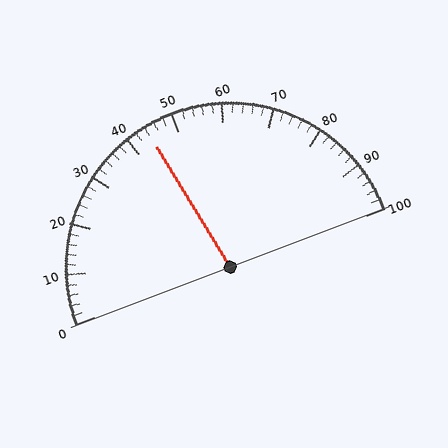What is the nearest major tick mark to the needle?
The nearest major tick mark is 40.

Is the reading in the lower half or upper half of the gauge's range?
The reading is in the lower half of the range (0 to 100).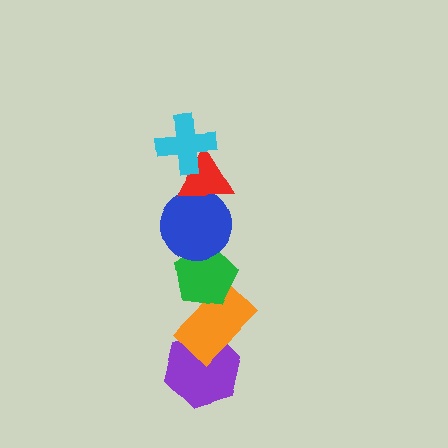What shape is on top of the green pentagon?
The blue circle is on top of the green pentagon.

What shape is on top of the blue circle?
The red triangle is on top of the blue circle.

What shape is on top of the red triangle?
The cyan cross is on top of the red triangle.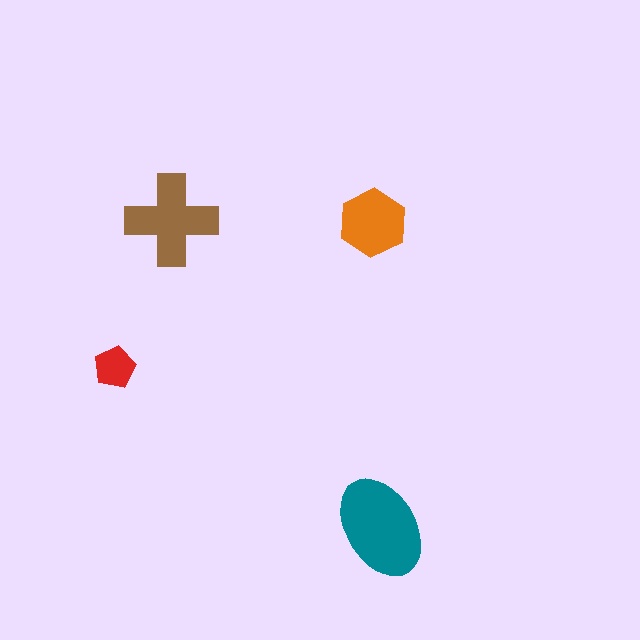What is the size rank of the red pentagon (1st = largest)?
4th.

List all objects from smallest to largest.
The red pentagon, the orange hexagon, the brown cross, the teal ellipse.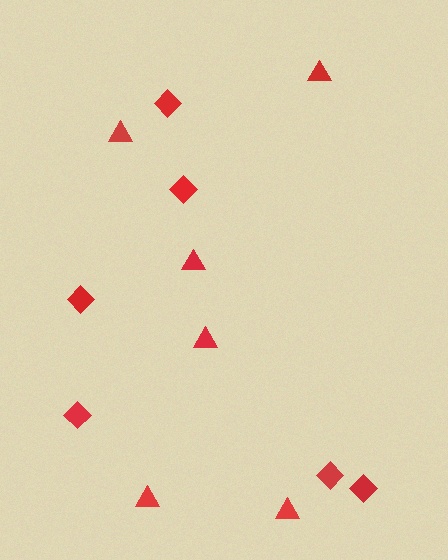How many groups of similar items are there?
There are 2 groups: one group of triangles (6) and one group of diamonds (6).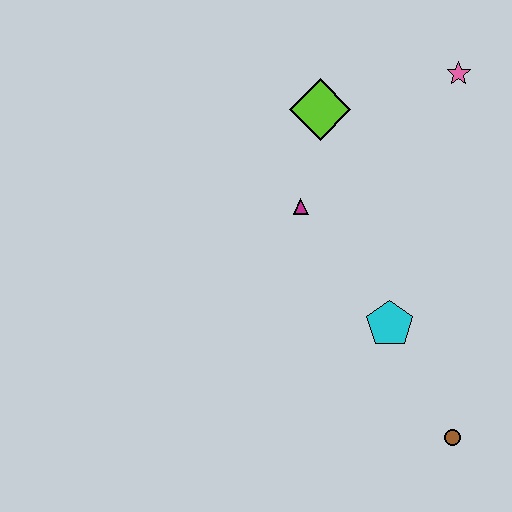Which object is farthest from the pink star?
The brown circle is farthest from the pink star.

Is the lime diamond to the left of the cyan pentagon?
Yes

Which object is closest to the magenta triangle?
The lime diamond is closest to the magenta triangle.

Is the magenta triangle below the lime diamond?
Yes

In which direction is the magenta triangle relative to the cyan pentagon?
The magenta triangle is above the cyan pentagon.